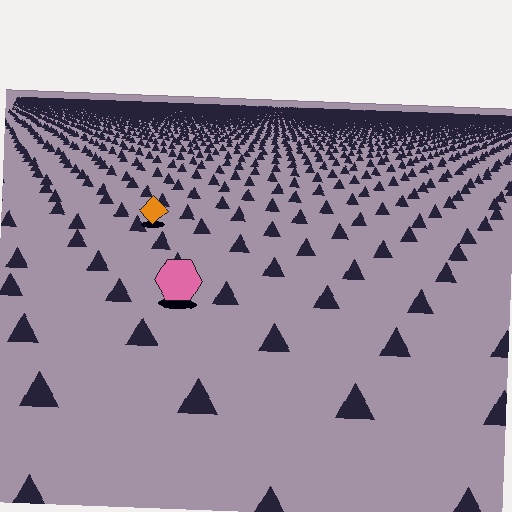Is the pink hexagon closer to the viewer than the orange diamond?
Yes. The pink hexagon is closer — you can tell from the texture gradient: the ground texture is coarser near it.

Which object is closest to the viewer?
The pink hexagon is closest. The texture marks near it are larger and more spread out.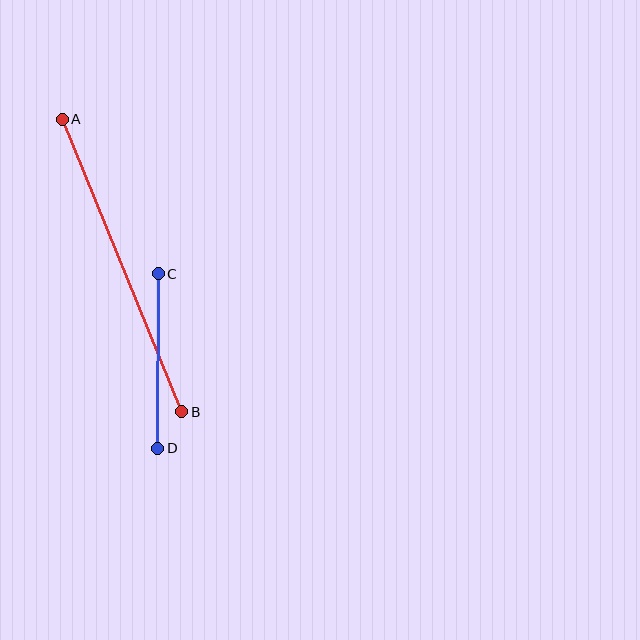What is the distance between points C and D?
The distance is approximately 174 pixels.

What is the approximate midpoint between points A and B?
The midpoint is at approximately (122, 266) pixels.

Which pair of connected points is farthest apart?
Points A and B are farthest apart.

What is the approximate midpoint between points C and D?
The midpoint is at approximately (158, 361) pixels.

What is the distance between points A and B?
The distance is approximately 316 pixels.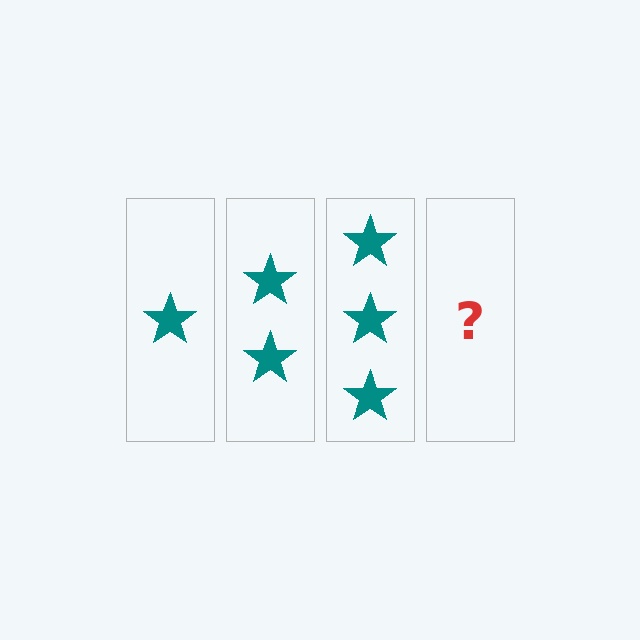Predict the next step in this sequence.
The next step is 4 stars.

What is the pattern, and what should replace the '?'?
The pattern is that each step adds one more star. The '?' should be 4 stars.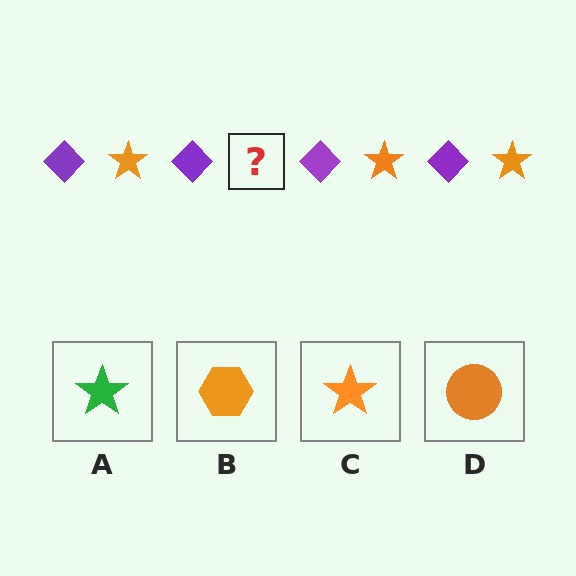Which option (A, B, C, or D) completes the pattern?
C.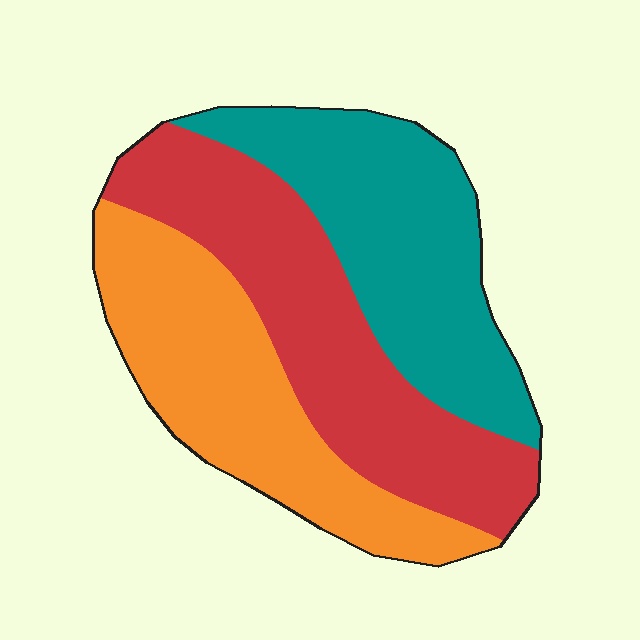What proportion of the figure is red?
Red covers 36% of the figure.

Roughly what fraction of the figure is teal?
Teal takes up about one third (1/3) of the figure.